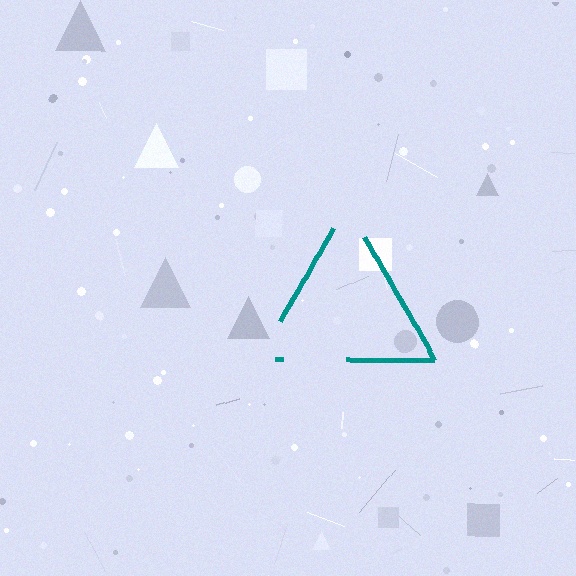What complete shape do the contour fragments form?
The contour fragments form a triangle.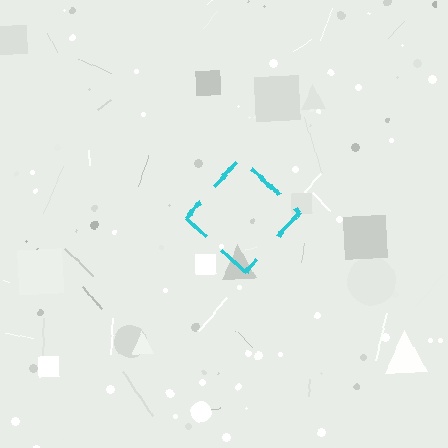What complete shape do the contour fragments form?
The contour fragments form a diamond.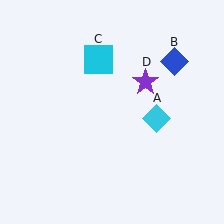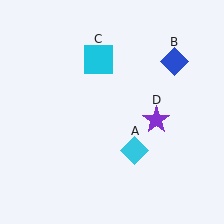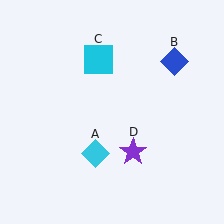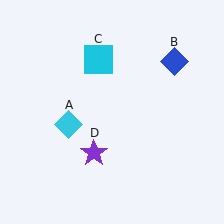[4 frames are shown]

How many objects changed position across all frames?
2 objects changed position: cyan diamond (object A), purple star (object D).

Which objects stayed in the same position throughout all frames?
Blue diamond (object B) and cyan square (object C) remained stationary.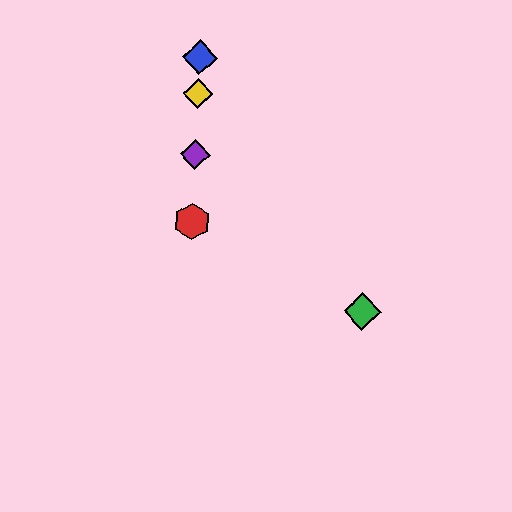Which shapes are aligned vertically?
The red hexagon, the blue diamond, the yellow diamond, the purple diamond are aligned vertically.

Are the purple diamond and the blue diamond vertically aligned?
Yes, both are at x≈195.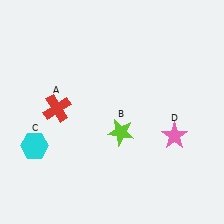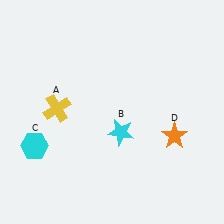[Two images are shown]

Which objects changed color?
A changed from red to yellow. B changed from lime to cyan. D changed from pink to orange.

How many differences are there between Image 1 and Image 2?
There are 3 differences between the two images.